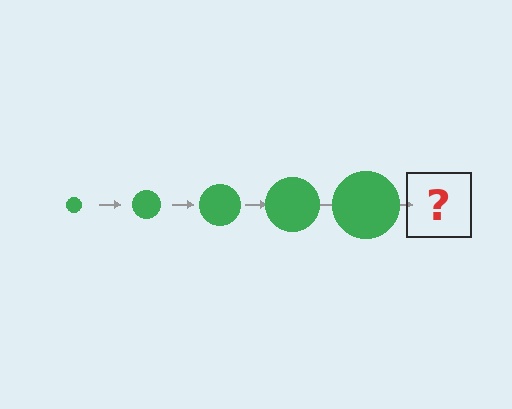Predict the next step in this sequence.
The next step is a green circle, larger than the previous one.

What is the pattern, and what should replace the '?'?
The pattern is that the circle gets progressively larger each step. The '?' should be a green circle, larger than the previous one.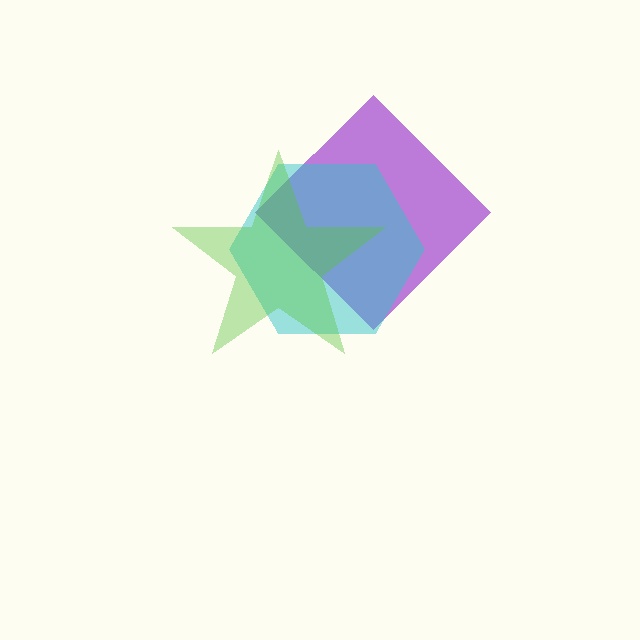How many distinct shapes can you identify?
There are 3 distinct shapes: a purple diamond, a cyan hexagon, a lime star.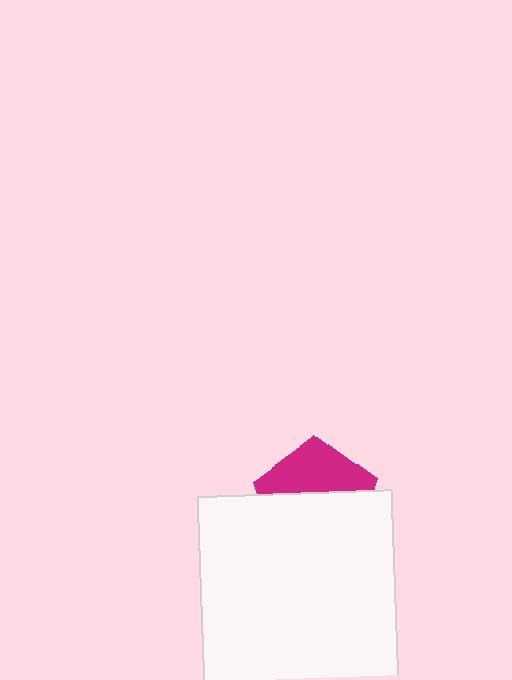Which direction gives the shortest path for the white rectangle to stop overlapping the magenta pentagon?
Moving down gives the shortest separation.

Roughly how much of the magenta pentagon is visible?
A small part of it is visible (roughly 41%).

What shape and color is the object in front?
The object in front is a white rectangle.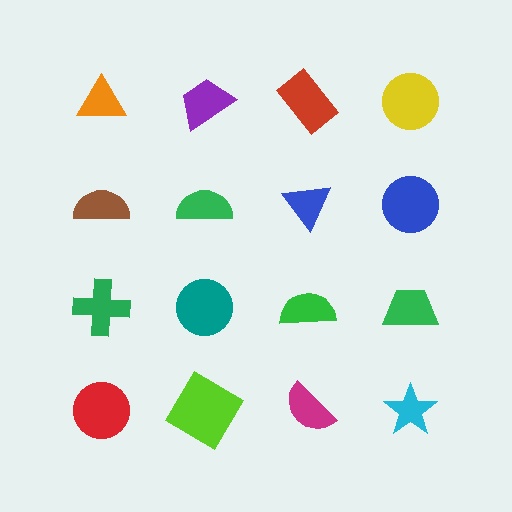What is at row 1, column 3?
A red rectangle.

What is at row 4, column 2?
A lime diamond.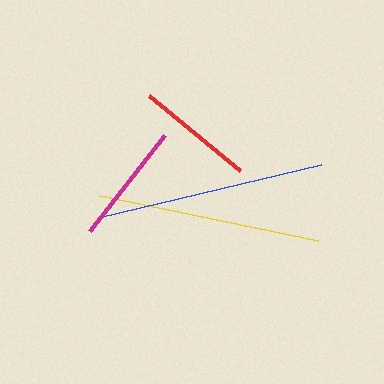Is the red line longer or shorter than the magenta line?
The magenta line is longer than the red line.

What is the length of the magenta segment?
The magenta segment is approximately 122 pixels long.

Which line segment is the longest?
The blue line is the longest at approximately 229 pixels.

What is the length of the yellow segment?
The yellow segment is approximately 222 pixels long.